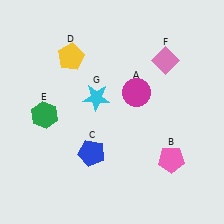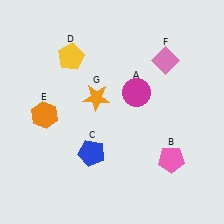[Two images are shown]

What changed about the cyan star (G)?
In Image 1, G is cyan. In Image 2, it changed to orange.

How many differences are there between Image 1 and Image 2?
There are 2 differences between the two images.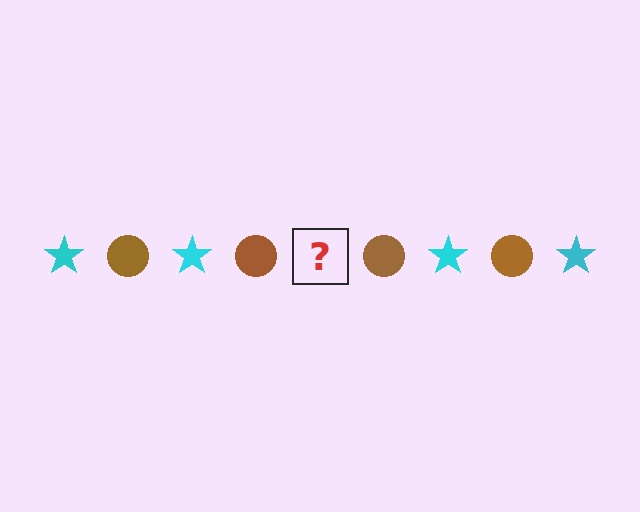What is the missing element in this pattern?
The missing element is a cyan star.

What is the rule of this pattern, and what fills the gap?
The rule is that the pattern alternates between cyan star and brown circle. The gap should be filled with a cyan star.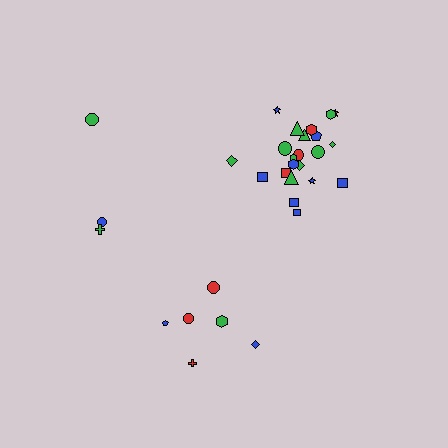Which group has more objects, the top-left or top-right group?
The top-right group.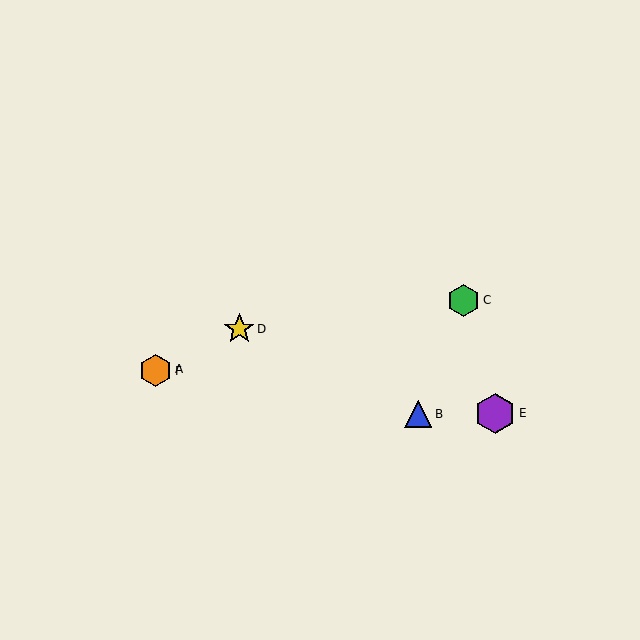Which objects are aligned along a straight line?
Objects A, D, F are aligned along a straight line.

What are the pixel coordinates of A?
Object A is at (159, 369).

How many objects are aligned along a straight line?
3 objects (A, D, F) are aligned along a straight line.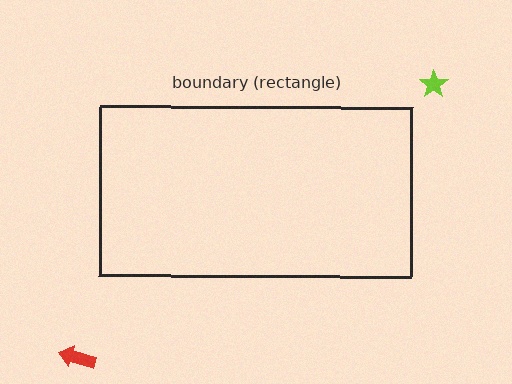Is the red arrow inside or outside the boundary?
Outside.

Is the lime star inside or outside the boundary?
Outside.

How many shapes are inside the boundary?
0 inside, 2 outside.